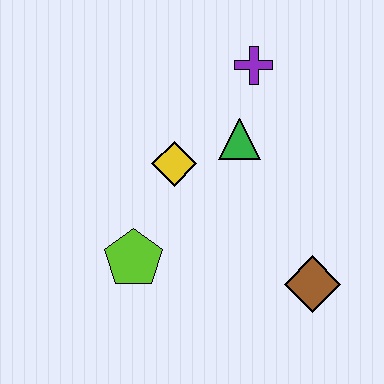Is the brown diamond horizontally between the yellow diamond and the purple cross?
No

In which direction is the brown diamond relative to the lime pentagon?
The brown diamond is to the right of the lime pentagon.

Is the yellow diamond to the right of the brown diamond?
No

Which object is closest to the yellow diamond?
The green triangle is closest to the yellow diamond.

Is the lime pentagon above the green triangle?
No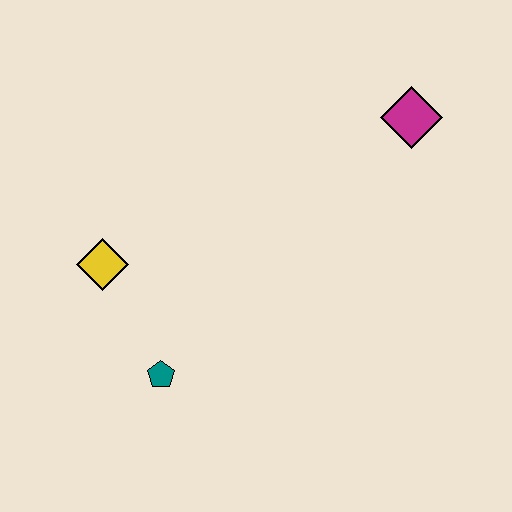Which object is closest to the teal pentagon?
The yellow diamond is closest to the teal pentagon.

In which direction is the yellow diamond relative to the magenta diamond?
The yellow diamond is to the left of the magenta diamond.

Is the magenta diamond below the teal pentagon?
No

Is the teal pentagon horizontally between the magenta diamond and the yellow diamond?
Yes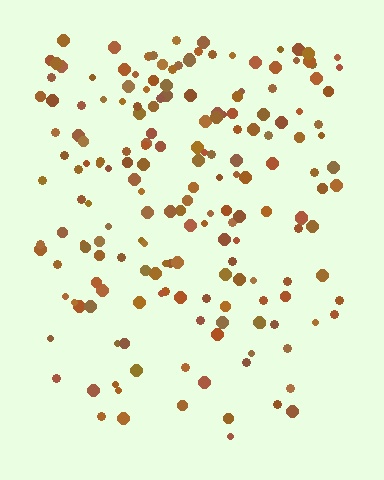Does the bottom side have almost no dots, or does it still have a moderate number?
Still a moderate number, just noticeably fewer than the top.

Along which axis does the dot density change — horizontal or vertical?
Vertical.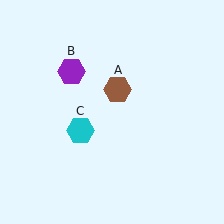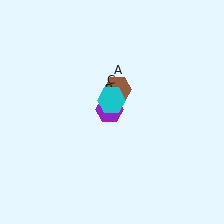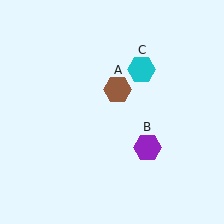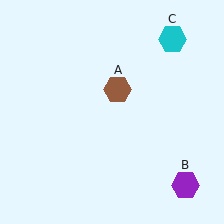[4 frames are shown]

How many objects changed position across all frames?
2 objects changed position: purple hexagon (object B), cyan hexagon (object C).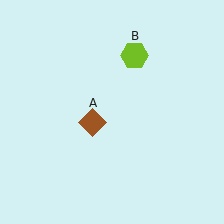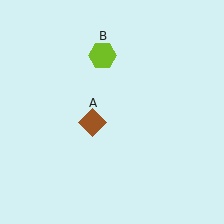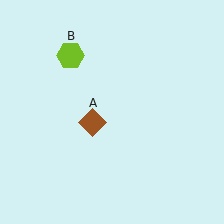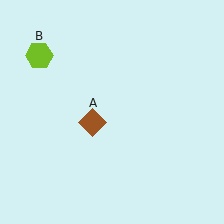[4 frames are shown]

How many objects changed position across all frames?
1 object changed position: lime hexagon (object B).